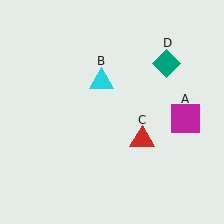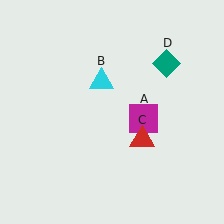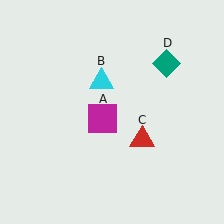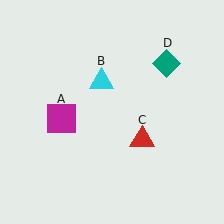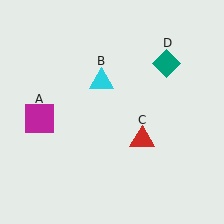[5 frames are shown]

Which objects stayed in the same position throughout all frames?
Cyan triangle (object B) and red triangle (object C) and teal diamond (object D) remained stationary.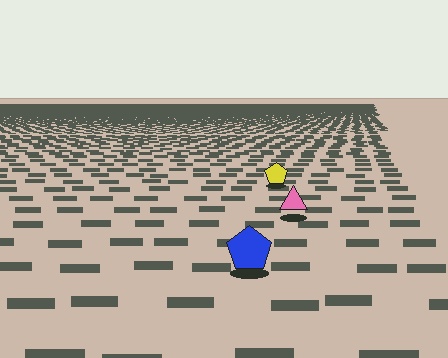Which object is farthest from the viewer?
The yellow pentagon is farthest from the viewer. It appears smaller and the ground texture around it is denser.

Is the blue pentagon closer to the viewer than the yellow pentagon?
Yes. The blue pentagon is closer — you can tell from the texture gradient: the ground texture is coarser near it.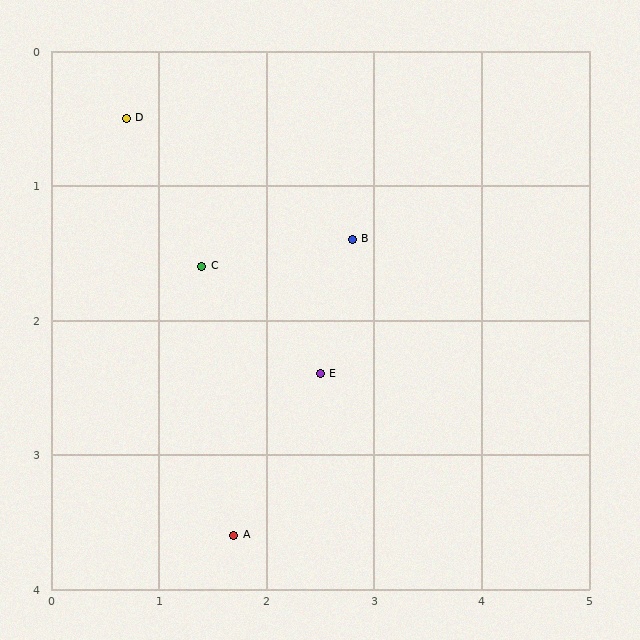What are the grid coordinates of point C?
Point C is at approximately (1.4, 1.6).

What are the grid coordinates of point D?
Point D is at approximately (0.7, 0.5).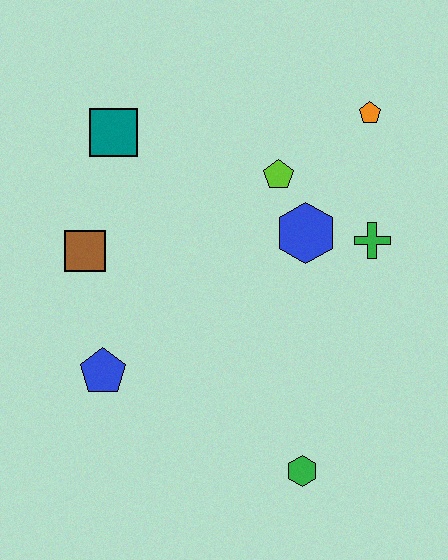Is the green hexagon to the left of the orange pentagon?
Yes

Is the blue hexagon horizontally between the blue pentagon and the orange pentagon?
Yes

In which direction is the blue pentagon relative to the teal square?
The blue pentagon is below the teal square.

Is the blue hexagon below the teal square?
Yes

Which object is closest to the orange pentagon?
The lime pentagon is closest to the orange pentagon.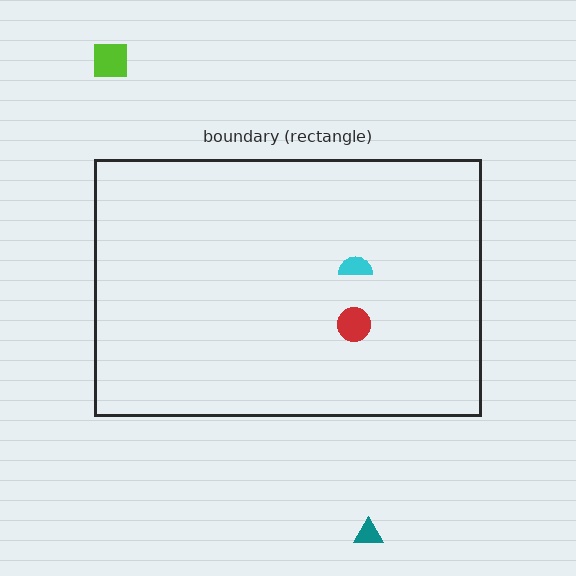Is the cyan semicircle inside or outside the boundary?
Inside.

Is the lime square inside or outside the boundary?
Outside.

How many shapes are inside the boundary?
2 inside, 2 outside.